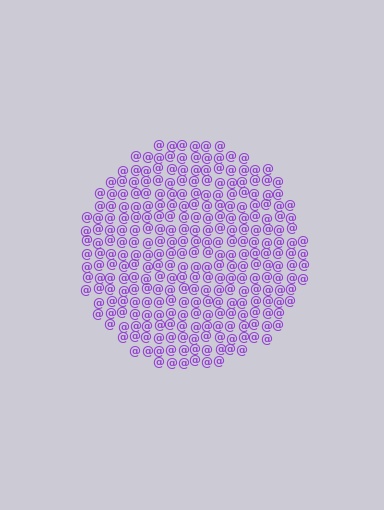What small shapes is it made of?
It is made of small at signs.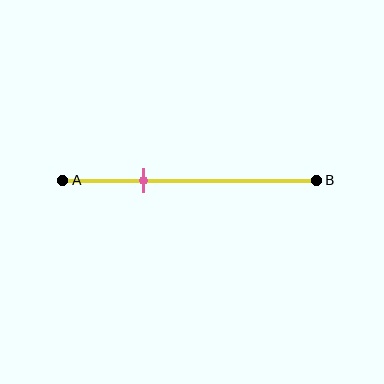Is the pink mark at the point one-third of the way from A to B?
Yes, the mark is approximately at the one-third point.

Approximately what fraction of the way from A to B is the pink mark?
The pink mark is approximately 30% of the way from A to B.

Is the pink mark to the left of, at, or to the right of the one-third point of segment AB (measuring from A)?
The pink mark is approximately at the one-third point of segment AB.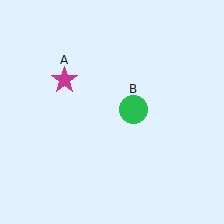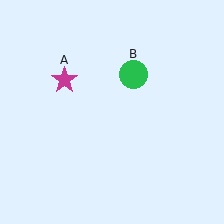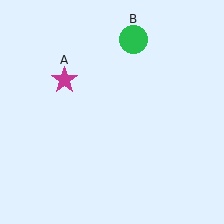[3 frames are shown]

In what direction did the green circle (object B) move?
The green circle (object B) moved up.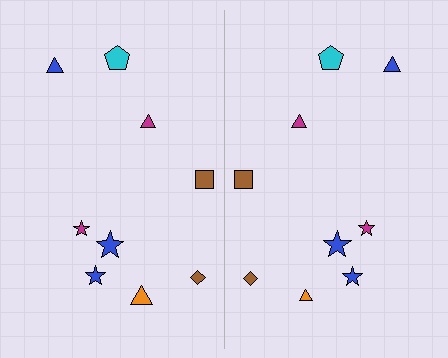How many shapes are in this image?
There are 18 shapes in this image.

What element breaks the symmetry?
The orange triangle on the right side has a different size than its mirror counterpart.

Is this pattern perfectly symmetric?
No, the pattern is not perfectly symmetric. The orange triangle on the right side has a different size than its mirror counterpart.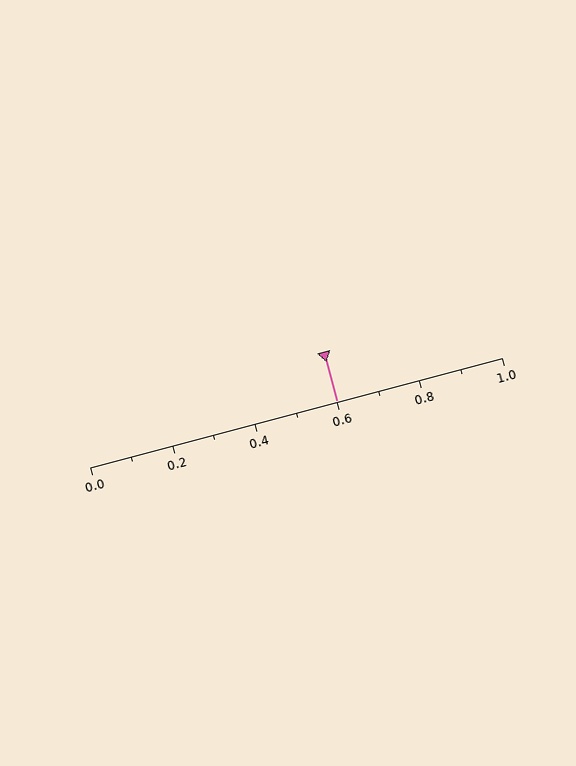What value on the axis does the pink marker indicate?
The marker indicates approximately 0.6.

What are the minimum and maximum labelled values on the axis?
The axis runs from 0.0 to 1.0.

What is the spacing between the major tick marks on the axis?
The major ticks are spaced 0.2 apart.